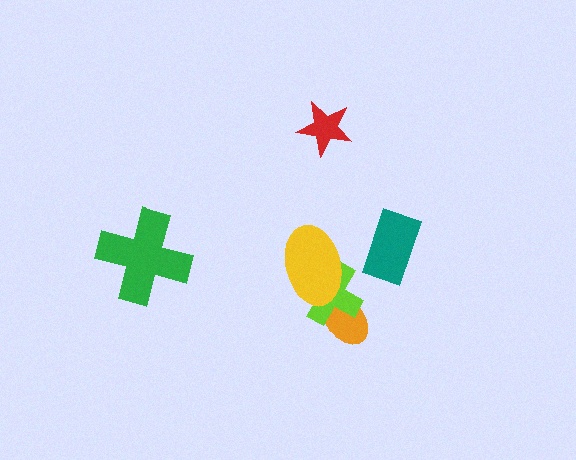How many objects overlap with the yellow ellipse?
2 objects overlap with the yellow ellipse.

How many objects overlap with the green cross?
0 objects overlap with the green cross.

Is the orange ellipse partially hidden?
Yes, it is partially covered by another shape.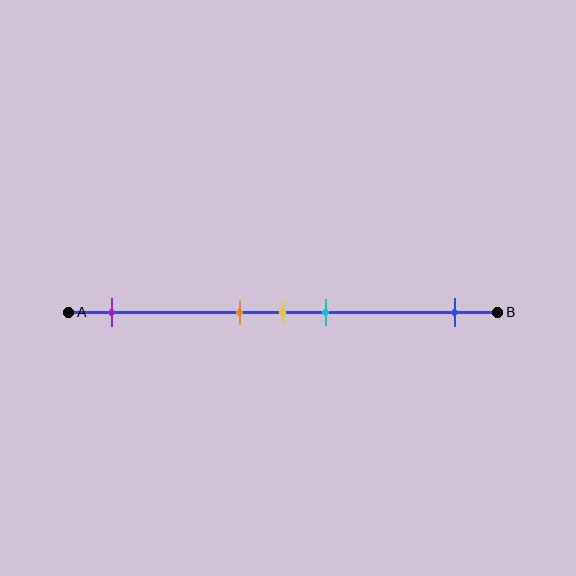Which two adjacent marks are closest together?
The orange and yellow marks are the closest adjacent pair.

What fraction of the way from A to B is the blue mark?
The blue mark is approximately 90% (0.9) of the way from A to B.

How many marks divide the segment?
There are 5 marks dividing the segment.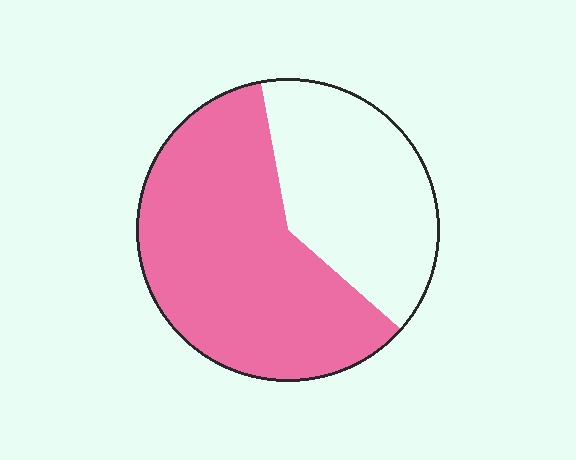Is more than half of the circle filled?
Yes.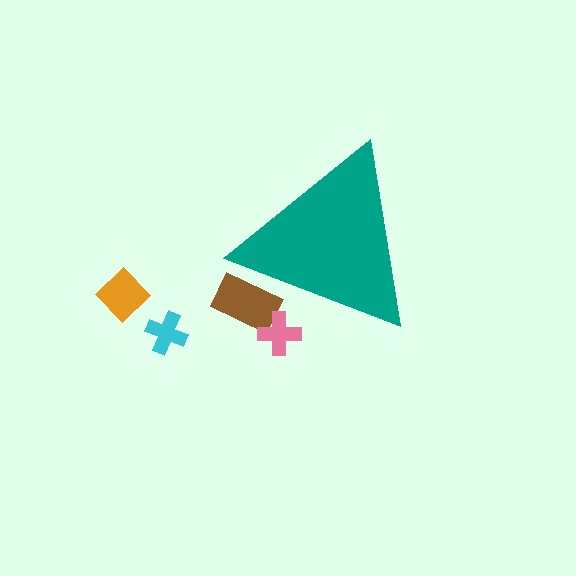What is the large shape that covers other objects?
A teal triangle.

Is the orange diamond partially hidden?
No, the orange diamond is fully visible.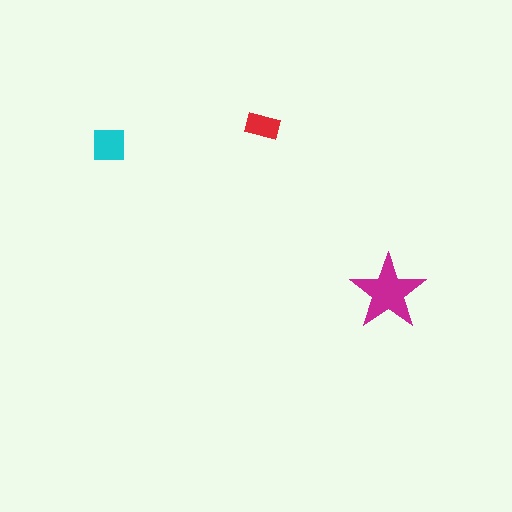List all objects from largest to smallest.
The magenta star, the cyan square, the red rectangle.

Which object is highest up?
The red rectangle is topmost.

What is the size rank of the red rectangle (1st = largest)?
3rd.